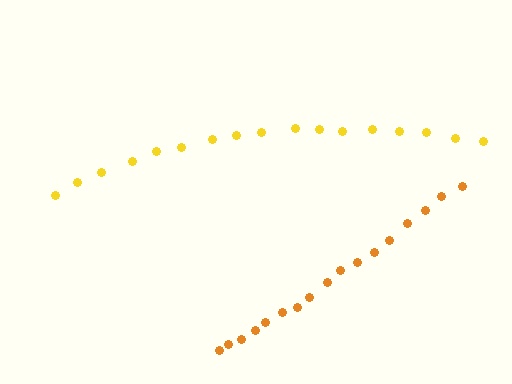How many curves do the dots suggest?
There are 2 distinct paths.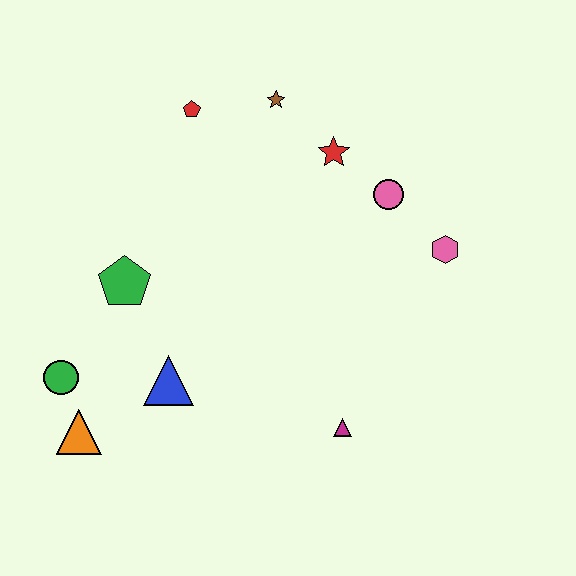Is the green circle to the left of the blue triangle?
Yes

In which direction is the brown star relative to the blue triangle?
The brown star is above the blue triangle.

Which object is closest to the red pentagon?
The brown star is closest to the red pentagon.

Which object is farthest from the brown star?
The orange triangle is farthest from the brown star.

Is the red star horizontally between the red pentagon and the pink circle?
Yes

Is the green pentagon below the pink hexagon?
Yes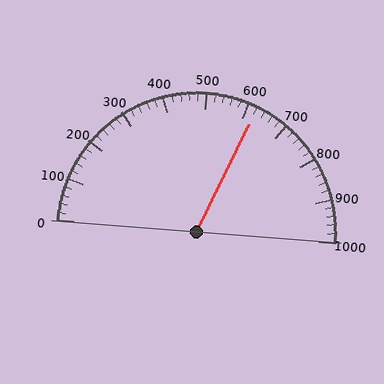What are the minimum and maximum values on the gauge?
The gauge ranges from 0 to 1000.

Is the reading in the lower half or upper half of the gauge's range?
The reading is in the upper half of the range (0 to 1000).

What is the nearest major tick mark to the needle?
The nearest major tick mark is 600.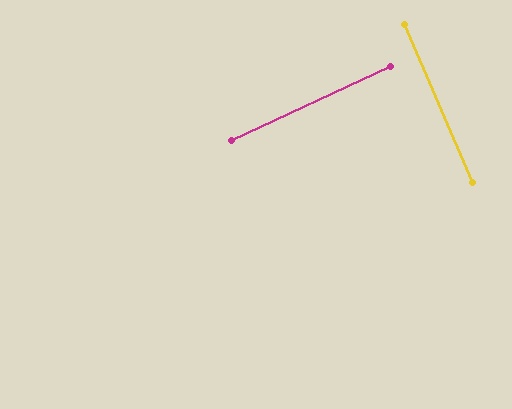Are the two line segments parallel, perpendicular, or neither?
Perpendicular — they meet at approximately 88°.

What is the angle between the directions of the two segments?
Approximately 88 degrees.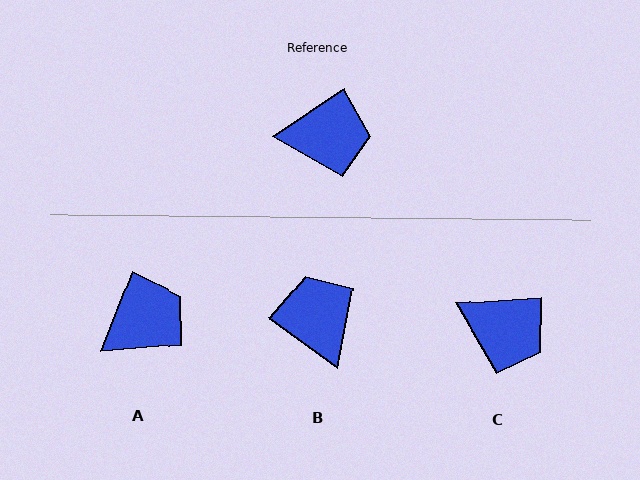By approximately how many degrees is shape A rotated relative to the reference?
Approximately 35 degrees counter-clockwise.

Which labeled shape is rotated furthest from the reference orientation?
B, about 110 degrees away.